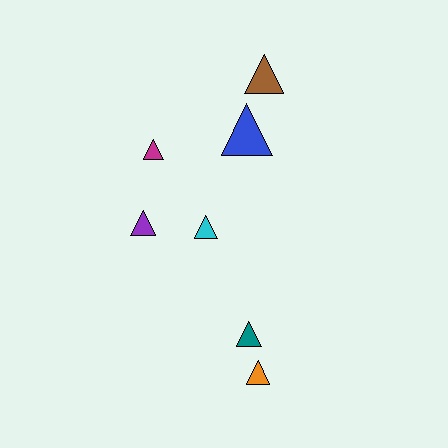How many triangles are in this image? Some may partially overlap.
There are 7 triangles.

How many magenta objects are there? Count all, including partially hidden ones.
There is 1 magenta object.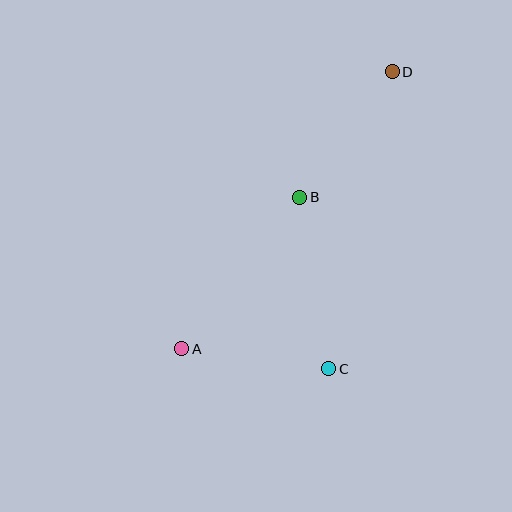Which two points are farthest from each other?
Points A and D are farthest from each other.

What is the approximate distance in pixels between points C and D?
The distance between C and D is approximately 304 pixels.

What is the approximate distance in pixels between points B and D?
The distance between B and D is approximately 156 pixels.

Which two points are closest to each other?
Points A and C are closest to each other.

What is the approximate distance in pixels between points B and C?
The distance between B and C is approximately 174 pixels.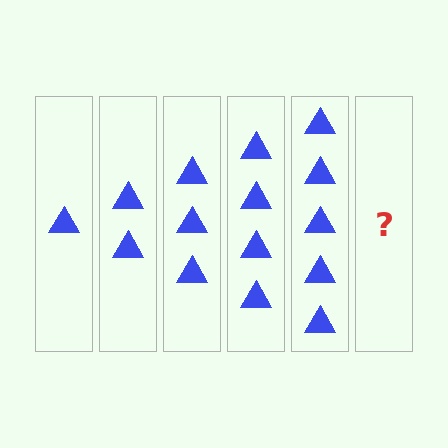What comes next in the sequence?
The next element should be 6 triangles.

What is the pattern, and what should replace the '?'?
The pattern is that each step adds one more triangle. The '?' should be 6 triangles.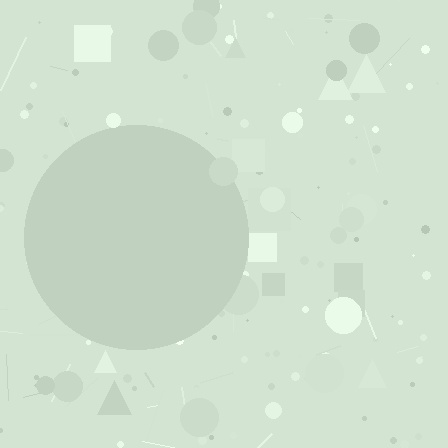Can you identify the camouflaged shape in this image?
The camouflaged shape is a circle.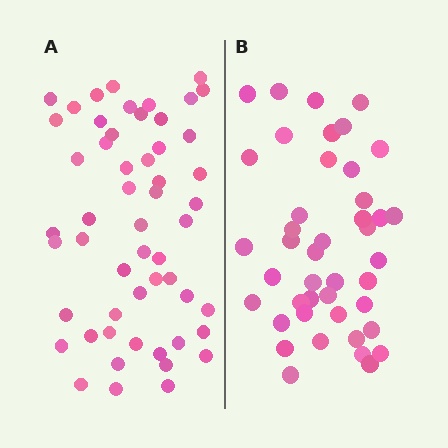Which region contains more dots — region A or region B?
Region A (the left region) has more dots.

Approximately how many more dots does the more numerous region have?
Region A has roughly 12 or so more dots than region B.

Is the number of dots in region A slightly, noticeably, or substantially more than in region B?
Region A has noticeably more, but not dramatically so. The ratio is roughly 1.3 to 1.